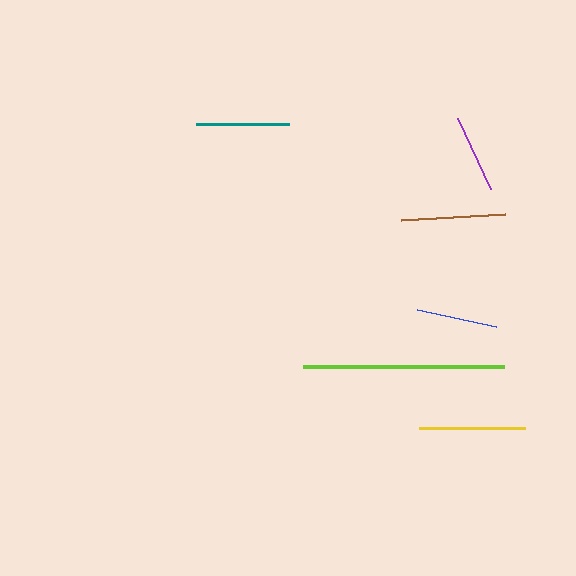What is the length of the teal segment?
The teal segment is approximately 94 pixels long.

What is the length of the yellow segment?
The yellow segment is approximately 106 pixels long.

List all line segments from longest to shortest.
From longest to shortest: lime, yellow, brown, teal, blue, purple.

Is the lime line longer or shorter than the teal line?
The lime line is longer than the teal line.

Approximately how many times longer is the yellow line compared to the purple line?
The yellow line is approximately 1.3 times the length of the purple line.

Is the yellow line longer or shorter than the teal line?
The yellow line is longer than the teal line.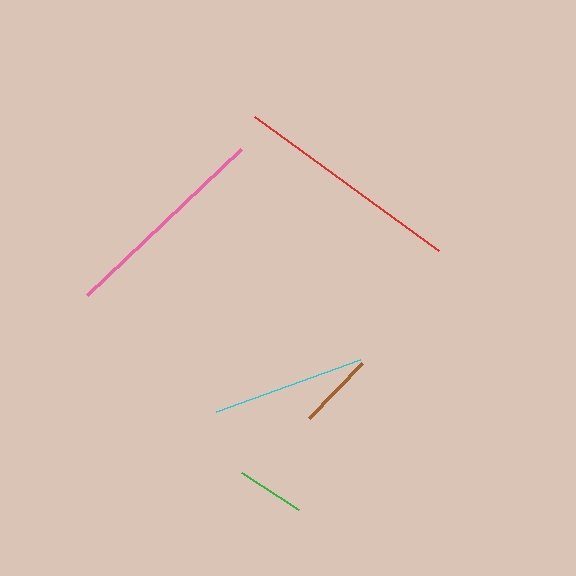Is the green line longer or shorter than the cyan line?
The cyan line is longer than the green line.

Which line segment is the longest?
The red line is the longest at approximately 228 pixels.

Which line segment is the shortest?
The green line is the shortest at approximately 68 pixels.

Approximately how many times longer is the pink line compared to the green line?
The pink line is approximately 3.1 times the length of the green line.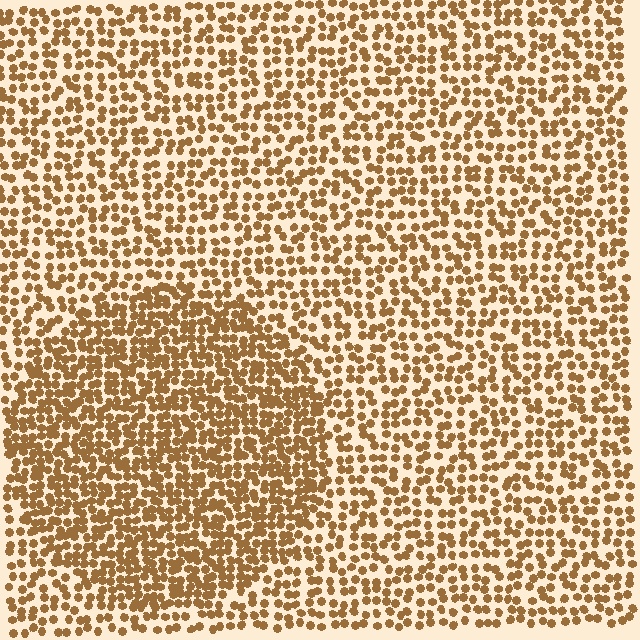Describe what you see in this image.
The image contains small brown elements arranged at two different densities. A circle-shaped region is visible where the elements are more densely packed than the surrounding area.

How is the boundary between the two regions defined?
The boundary is defined by a change in element density (approximately 1.7x ratio). All elements are the same color, size, and shape.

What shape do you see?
I see a circle.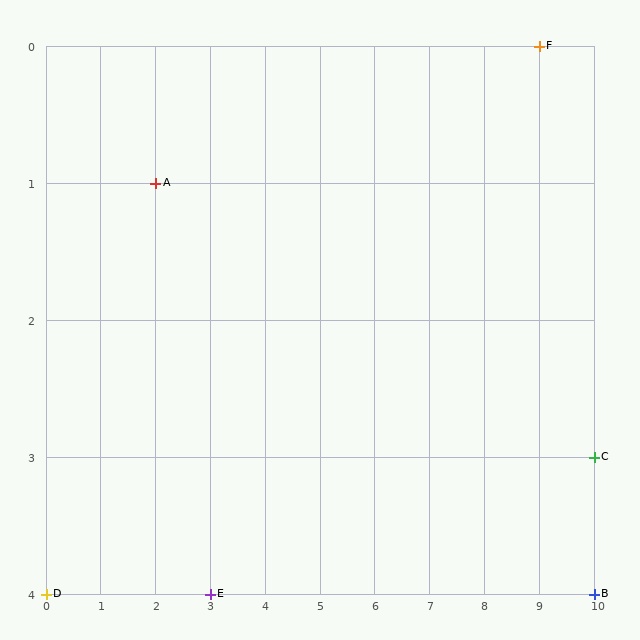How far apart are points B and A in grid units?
Points B and A are 8 columns and 3 rows apart (about 8.5 grid units diagonally).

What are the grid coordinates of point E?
Point E is at grid coordinates (3, 4).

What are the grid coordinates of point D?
Point D is at grid coordinates (0, 4).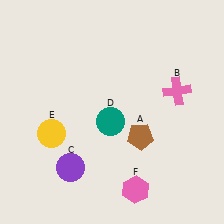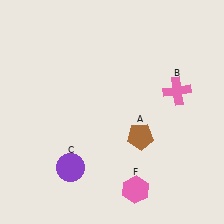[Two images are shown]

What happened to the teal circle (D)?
The teal circle (D) was removed in Image 2. It was in the bottom-left area of Image 1.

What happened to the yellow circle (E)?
The yellow circle (E) was removed in Image 2. It was in the bottom-left area of Image 1.